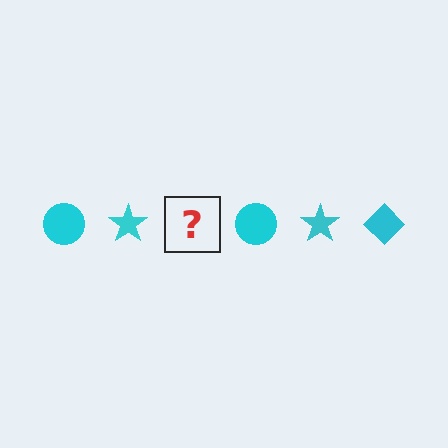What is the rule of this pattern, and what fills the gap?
The rule is that the pattern cycles through circle, star, diamond shapes in cyan. The gap should be filled with a cyan diamond.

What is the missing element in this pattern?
The missing element is a cyan diamond.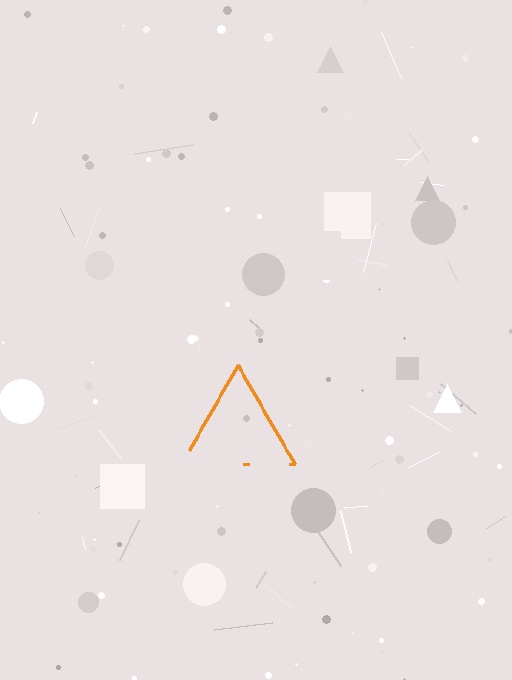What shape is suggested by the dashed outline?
The dashed outline suggests a triangle.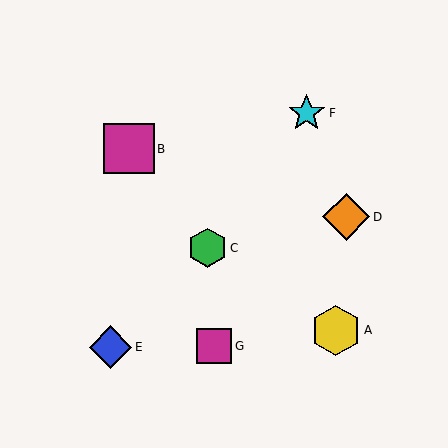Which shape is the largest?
The magenta square (labeled B) is the largest.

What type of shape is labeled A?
Shape A is a yellow hexagon.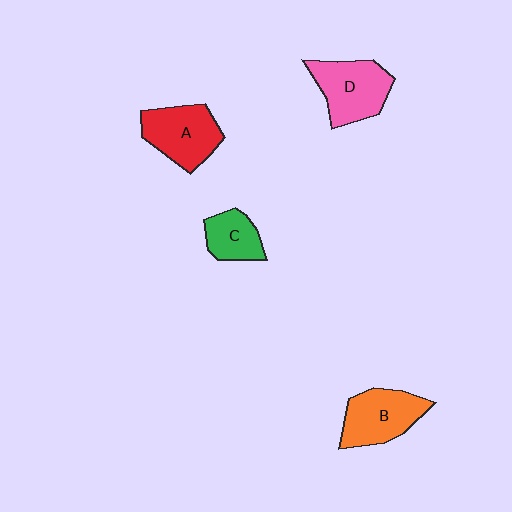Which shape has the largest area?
Shape D (pink).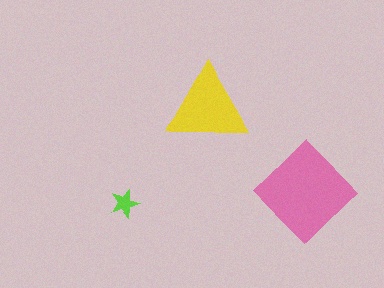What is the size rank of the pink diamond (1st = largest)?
1st.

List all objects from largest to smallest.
The pink diamond, the yellow triangle, the lime star.